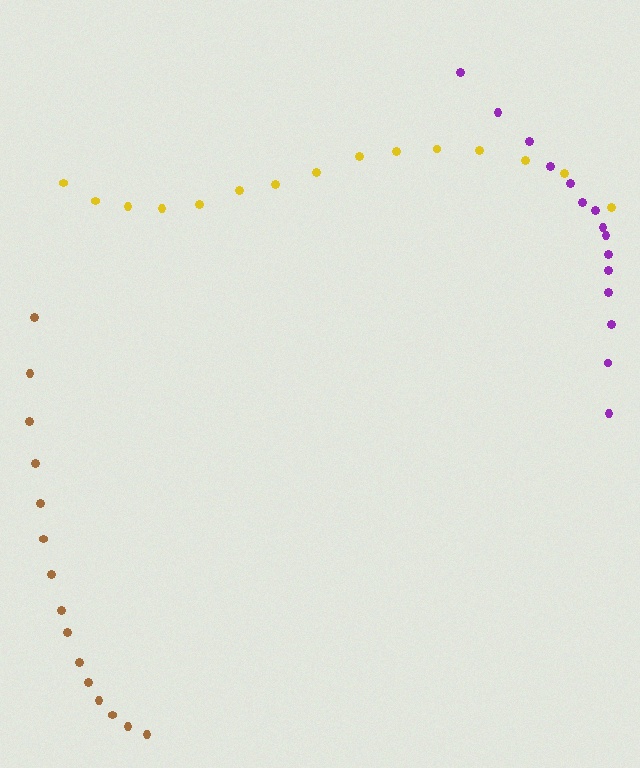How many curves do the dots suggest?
There are 3 distinct paths.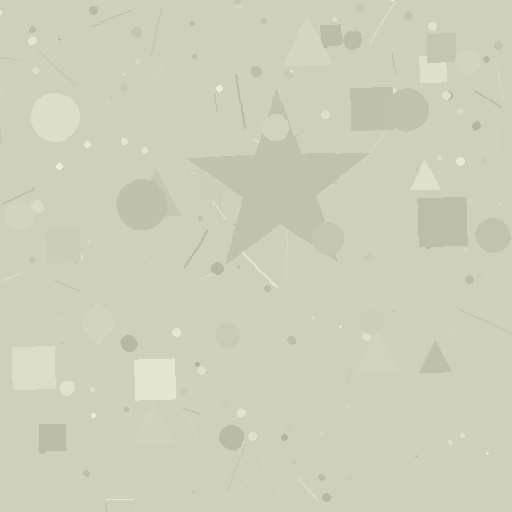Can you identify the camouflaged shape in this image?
The camouflaged shape is a star.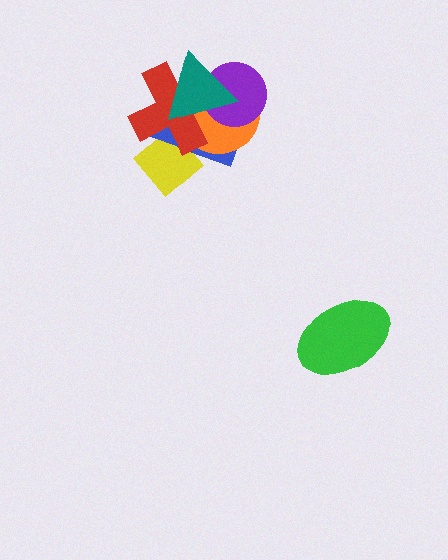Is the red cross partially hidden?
Yes, it is partially covered by another shape.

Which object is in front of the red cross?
The teal triangle is in front of the red cross.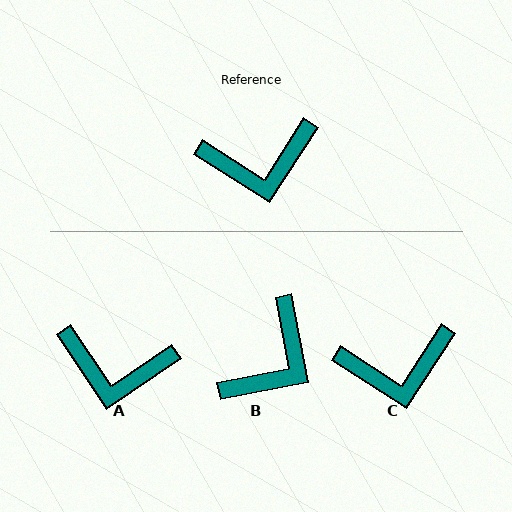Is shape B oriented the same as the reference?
No, it is off by about 43 degrees.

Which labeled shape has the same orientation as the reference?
C.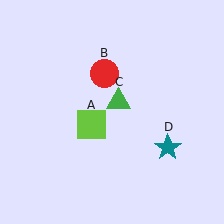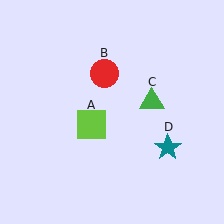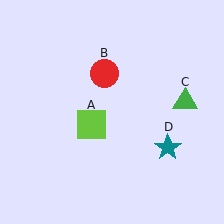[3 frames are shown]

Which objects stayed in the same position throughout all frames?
Lime square (object A) and red circle (object B) and teal star (object D) remained stationary.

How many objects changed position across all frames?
1 object changed position: green triangle (object C).